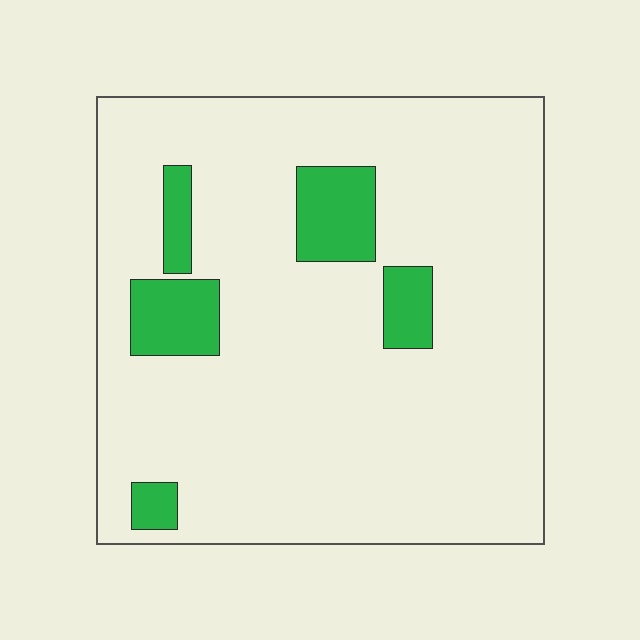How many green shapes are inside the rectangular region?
5.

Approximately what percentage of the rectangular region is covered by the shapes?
Approximately 10%.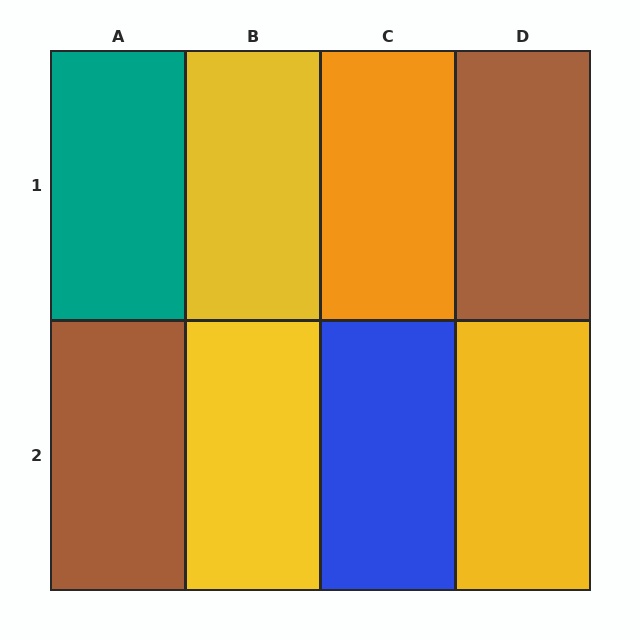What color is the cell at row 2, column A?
Brown.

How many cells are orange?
1 cell is orange.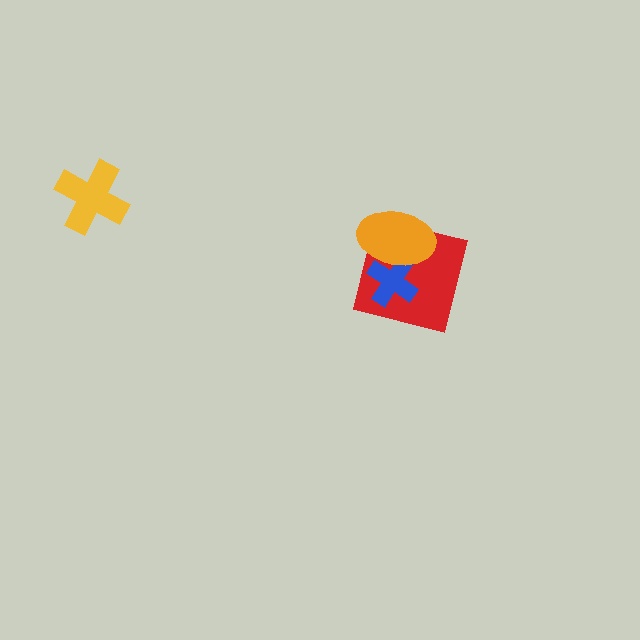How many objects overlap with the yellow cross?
0 objects overlap with the yellow cross.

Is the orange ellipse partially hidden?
No, no other shape covers it.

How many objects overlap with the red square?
2 objects overlap with the red square.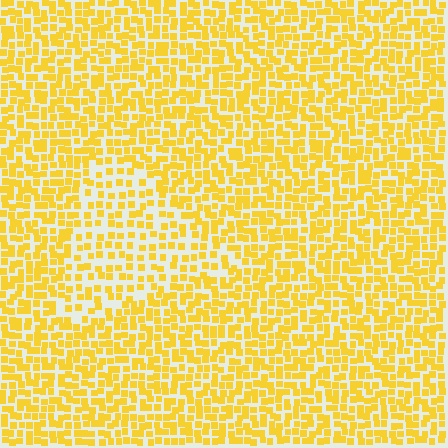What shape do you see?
I see a triangle.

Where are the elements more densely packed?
The elements are more densely packed outside the triangle boundary.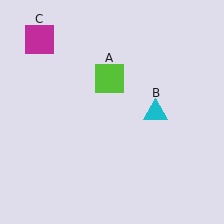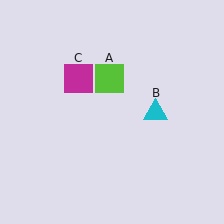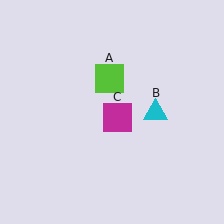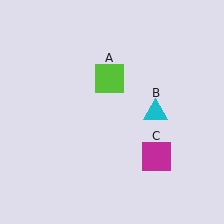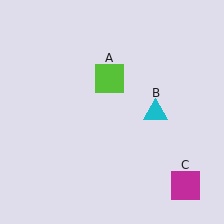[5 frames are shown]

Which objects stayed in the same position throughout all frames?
Lime square (object A) and cyan triangle (object B) remained stationary.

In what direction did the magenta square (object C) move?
The magenta square (object C) moved down and to the right.